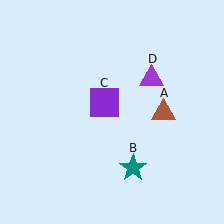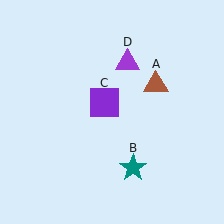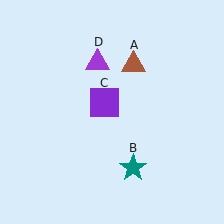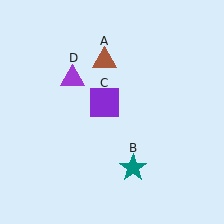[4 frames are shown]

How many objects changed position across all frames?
2 objects changed position: brown triangle (object A), purple triangle (object D).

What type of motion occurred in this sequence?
The brown triangle (object A), purple triangle (object D) rotated counterclockwise around the center of the scene.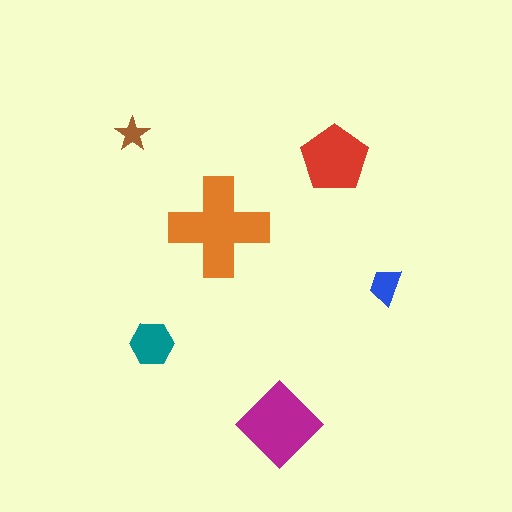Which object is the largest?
The orange cross.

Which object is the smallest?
The brown star.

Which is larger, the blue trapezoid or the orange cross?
The orange cross.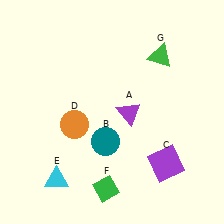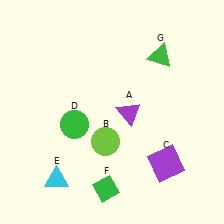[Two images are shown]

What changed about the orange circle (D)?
In Image 1, D is orange. In Image 2, it changed to green.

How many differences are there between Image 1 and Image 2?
There are 2 differences between the two images.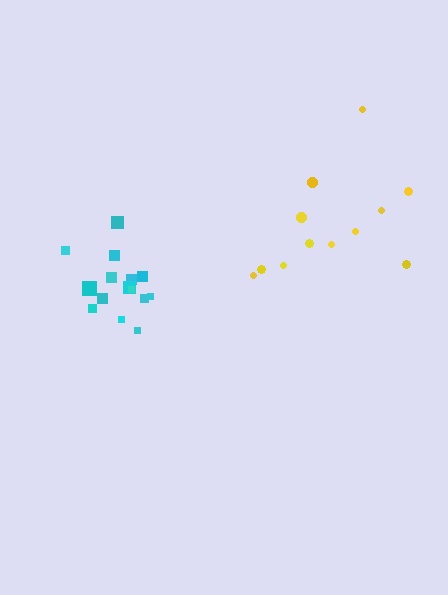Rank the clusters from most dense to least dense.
cyan, yellow.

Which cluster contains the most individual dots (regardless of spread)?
Cyan (16).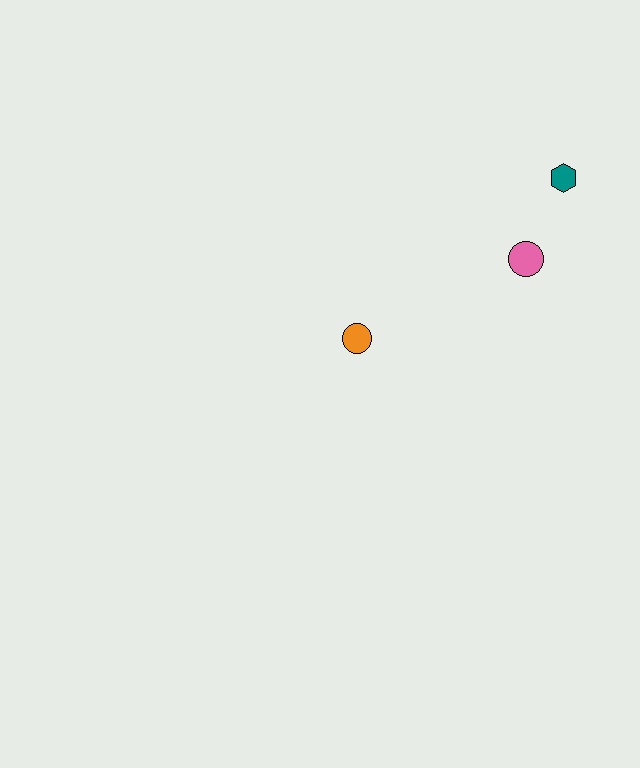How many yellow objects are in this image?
There are no yellow objects.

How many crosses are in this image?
There are no crosses.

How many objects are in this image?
There are 3 objects.